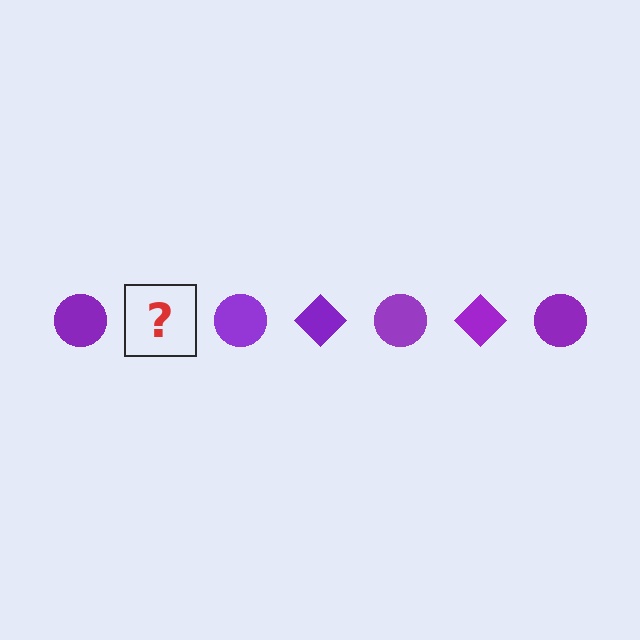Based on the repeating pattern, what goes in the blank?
The blank should be a purple diamond.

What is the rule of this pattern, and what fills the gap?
The rule is that the pattern cycles through circle, diamond shapes in purple. The gap should be filled with a purple diamond.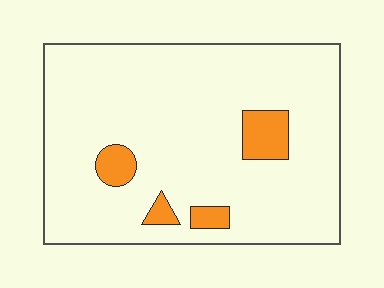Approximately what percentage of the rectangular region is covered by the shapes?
Approximately 10%.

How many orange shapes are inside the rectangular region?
4.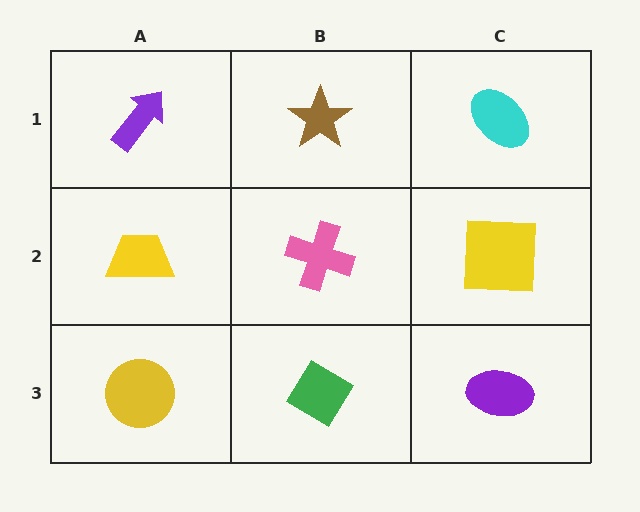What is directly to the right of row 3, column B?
A purple ellipse.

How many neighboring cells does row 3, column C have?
2.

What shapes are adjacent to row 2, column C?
A cyan ellipse (row 1, column C), a purple ellipse (row 3, column C), a pink cross (row 2, column B).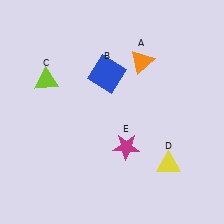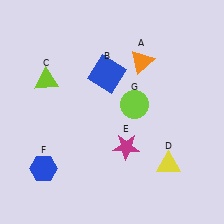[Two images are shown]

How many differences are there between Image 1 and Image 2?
There are 2 differences between the two images.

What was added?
A blue hexagon (F), a lime circle (G) were added in Image 2.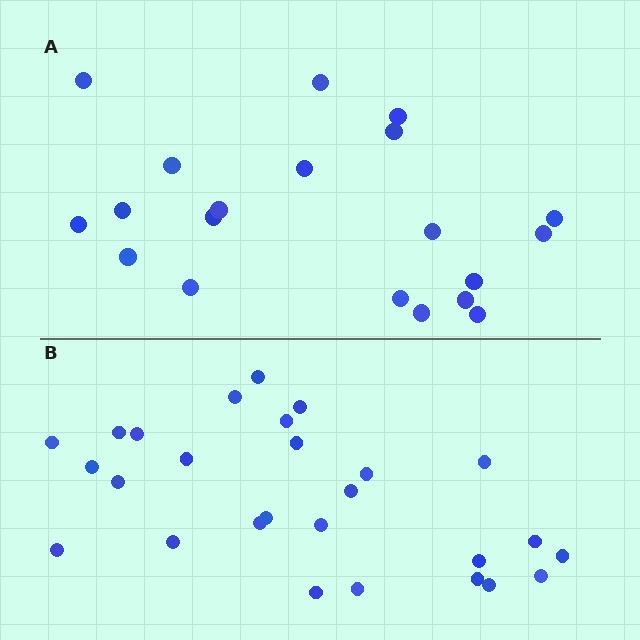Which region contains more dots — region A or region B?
Region B (the bottom region) has more dots.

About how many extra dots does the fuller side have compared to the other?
Region B has roughly 8 or so more dots than region A.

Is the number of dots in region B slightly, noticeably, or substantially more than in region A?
Region B has noticeably more, but not dramatically so. The ratio is roughly 1.4 to 1.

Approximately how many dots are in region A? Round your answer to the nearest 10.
About 20 dots.